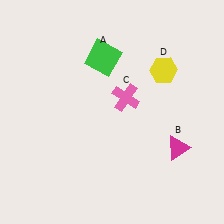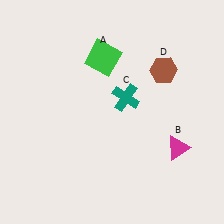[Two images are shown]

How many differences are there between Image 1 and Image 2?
There are 2 differences between the two images.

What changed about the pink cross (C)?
In Image 1, C is pink. In Image 2, it changed to teal.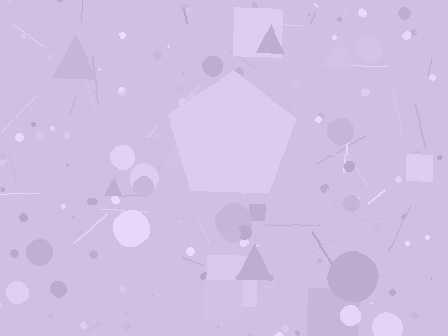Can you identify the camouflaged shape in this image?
The camouflaged shape is a pentagon.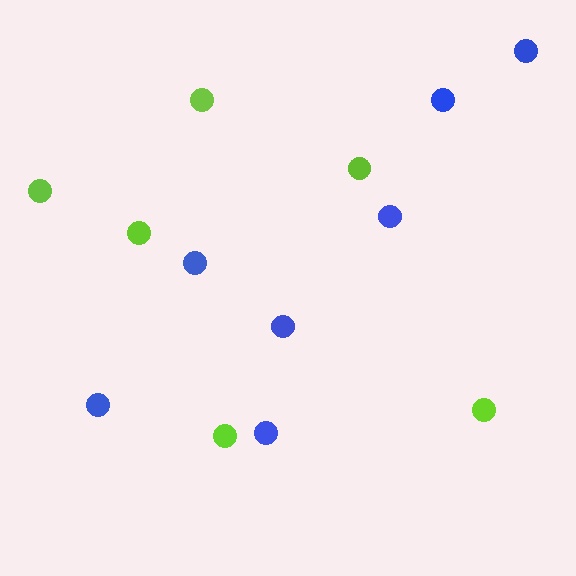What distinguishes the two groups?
There are 2 groups: one group of blue circles (7) and one group of lime circles (6).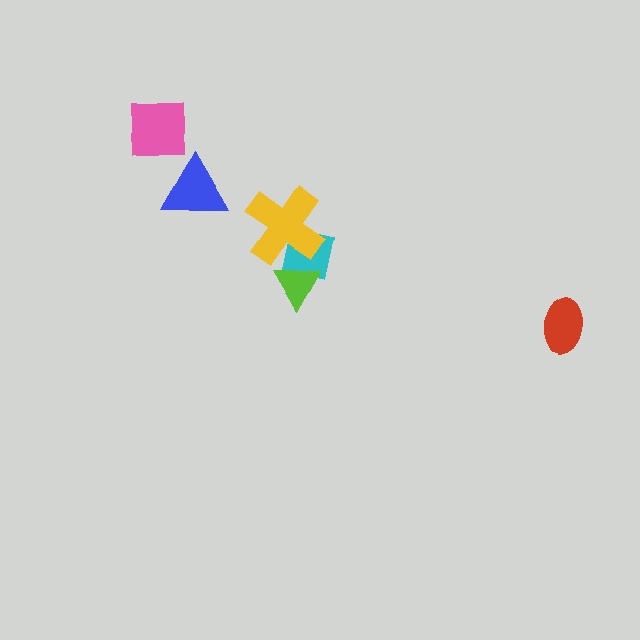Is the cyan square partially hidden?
Yes, it is partially covered by another shape.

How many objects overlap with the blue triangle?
0 objects overlap with the blue triangle.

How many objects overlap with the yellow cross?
2 objects overlap with the yellow cross.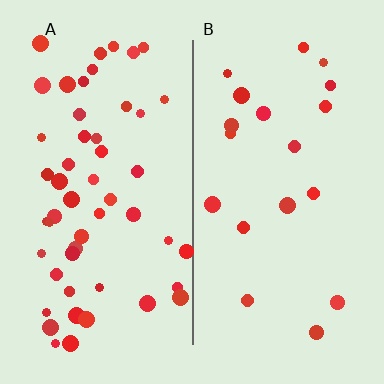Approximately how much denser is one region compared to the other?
Approximately 2.7× — region A over region B.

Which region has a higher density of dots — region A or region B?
A (the left).